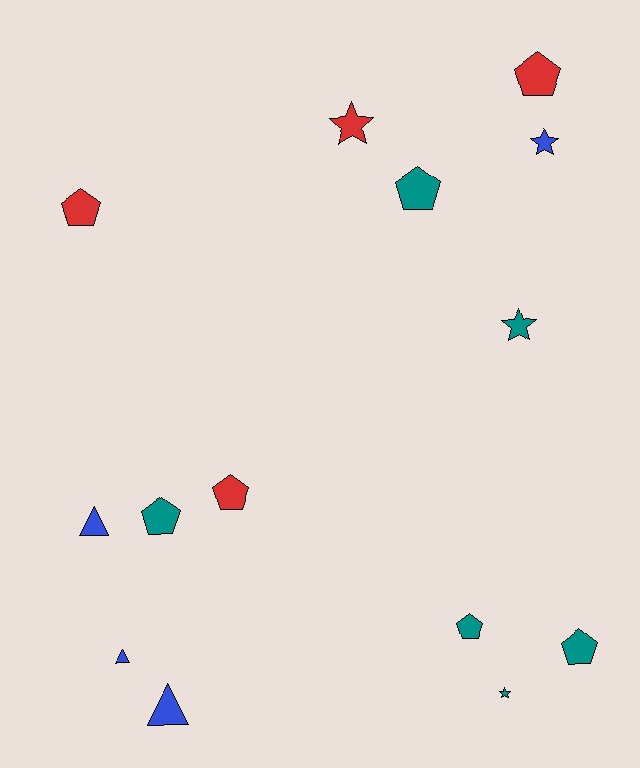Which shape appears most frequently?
Pentagon, with 7 objects.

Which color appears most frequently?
Teal, with 6 objects.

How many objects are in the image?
There are 14 objects.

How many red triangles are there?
There are no red triangles.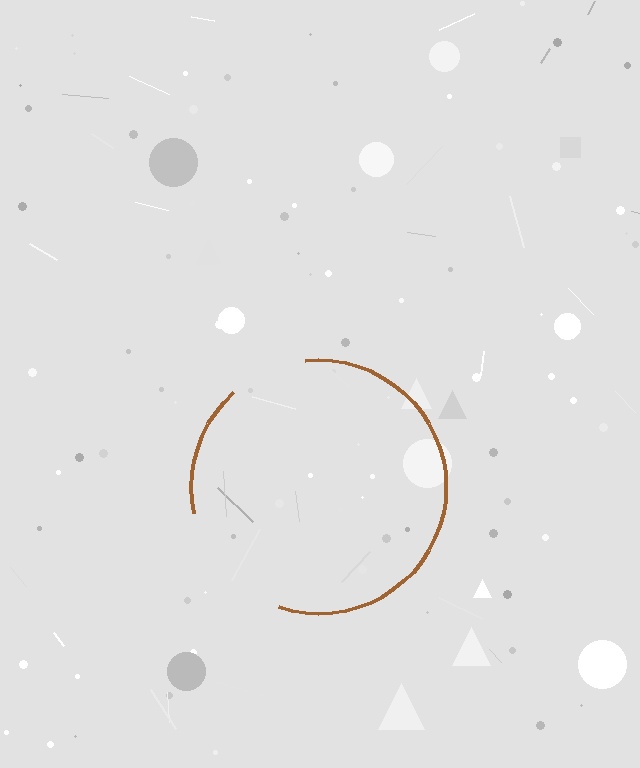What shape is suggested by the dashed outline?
The dashed outline suggests a circle.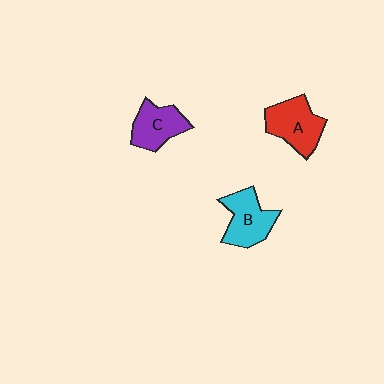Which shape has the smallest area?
Shape C (purple).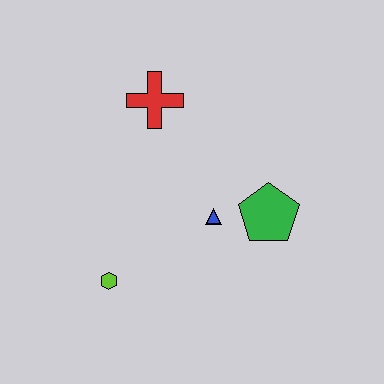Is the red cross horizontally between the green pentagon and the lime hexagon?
Yes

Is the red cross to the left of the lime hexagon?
No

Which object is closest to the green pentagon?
The blue triangle is closest to the green pentagon.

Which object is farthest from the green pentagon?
The lime hexagon is farthest from the green pentagon.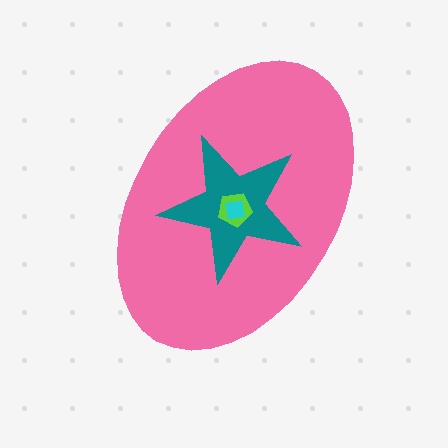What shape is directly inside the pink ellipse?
The teal star.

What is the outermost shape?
The pink ellipse.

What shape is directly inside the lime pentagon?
The cyan square.